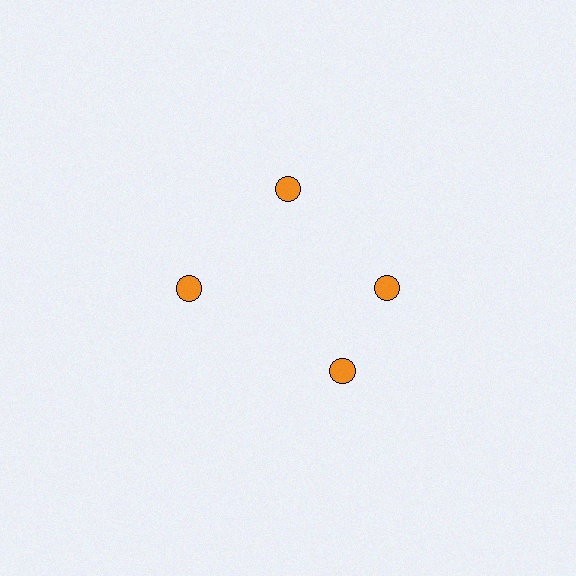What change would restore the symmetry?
The symmetry would be restored by rotating it back into even spacing with its neighbors so that all 4 circles sit at equal angles and equal distance from the center.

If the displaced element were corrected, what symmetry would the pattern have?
It would have 4-fold rotational symmetry — the pattern would map onto itself every 90 degrees.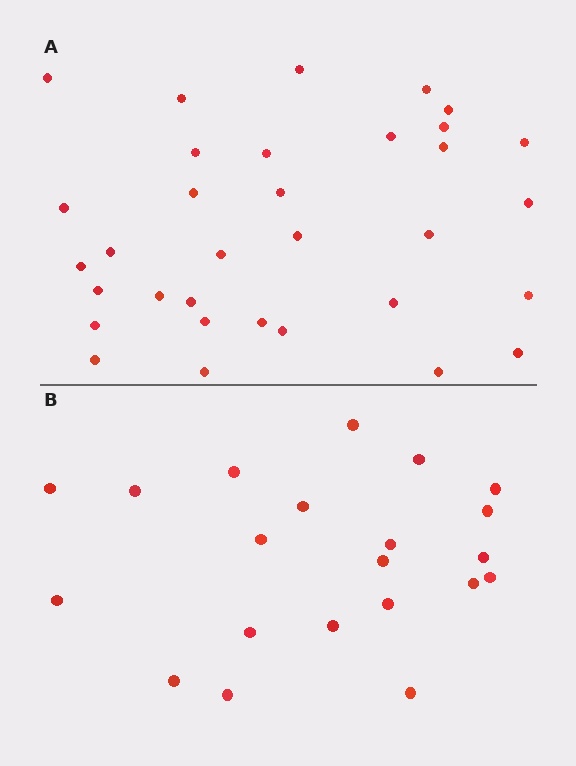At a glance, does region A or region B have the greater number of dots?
Region A (the top region) has more dots.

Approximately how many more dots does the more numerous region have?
Region A has roughly 12 or so more dots than region B.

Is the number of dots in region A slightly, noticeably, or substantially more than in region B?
Region A has substantially more. The ratio is roughly 1.6 to 1.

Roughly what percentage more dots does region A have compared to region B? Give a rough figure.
About 55% more.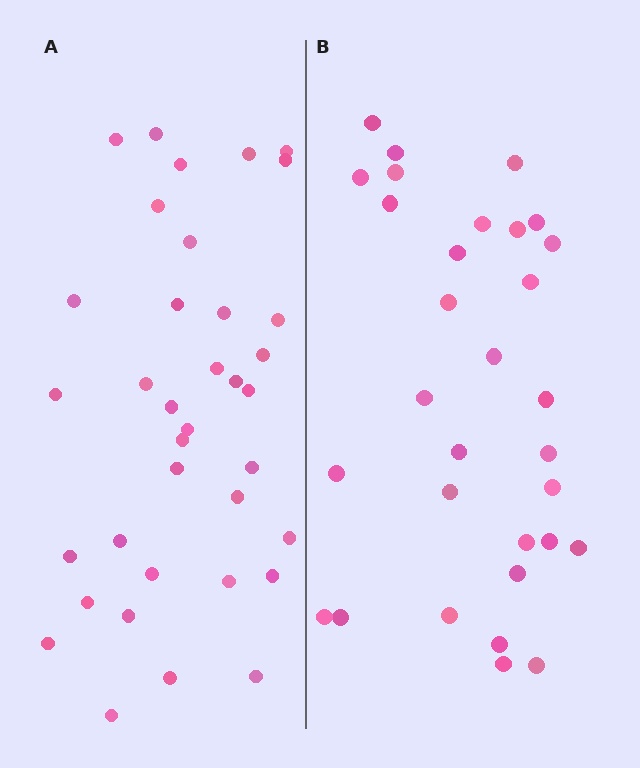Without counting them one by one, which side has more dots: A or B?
Region A (the left region) has more dots.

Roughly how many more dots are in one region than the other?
Region A has about 5 more dots than region B.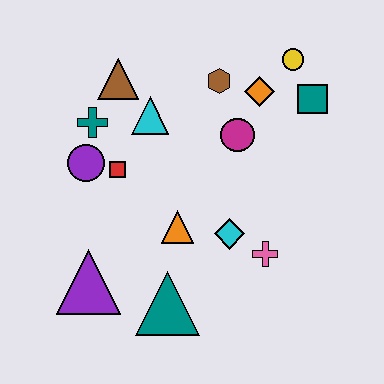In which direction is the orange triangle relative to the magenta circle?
The orange triangle is below the magenta circle.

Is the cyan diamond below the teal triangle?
No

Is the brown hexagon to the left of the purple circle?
No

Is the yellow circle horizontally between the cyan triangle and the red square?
No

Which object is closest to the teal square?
The yellow circle is closest to the teal square.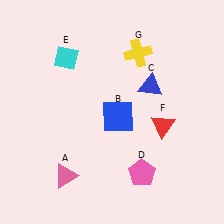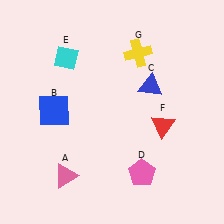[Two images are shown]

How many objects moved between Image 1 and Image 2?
1 object moved between the two images.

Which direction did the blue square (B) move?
The blue square (B) moved left.